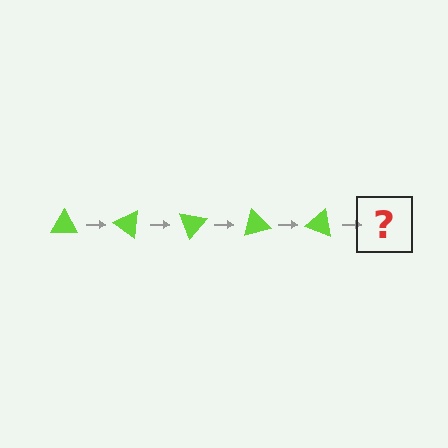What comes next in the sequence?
The next element should be a lime triangle rotated 175 degrees.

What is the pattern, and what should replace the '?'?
The pattern is that the triangle rotates 35 degrees each step. The '?' should be a lime triangle rotated 175 degrees.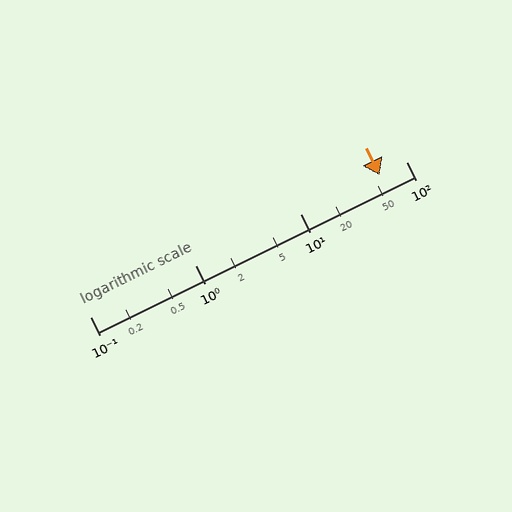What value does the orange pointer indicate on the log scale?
The pointer indicates approximately 56.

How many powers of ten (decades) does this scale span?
The scale spans 3 decades, from 0.1 to 100.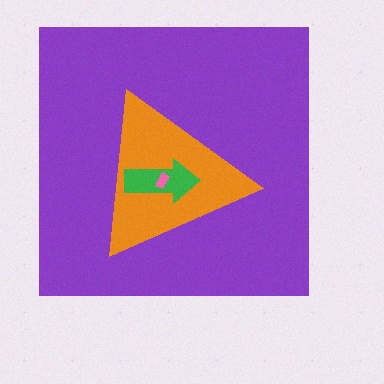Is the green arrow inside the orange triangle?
Yes.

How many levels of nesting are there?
4.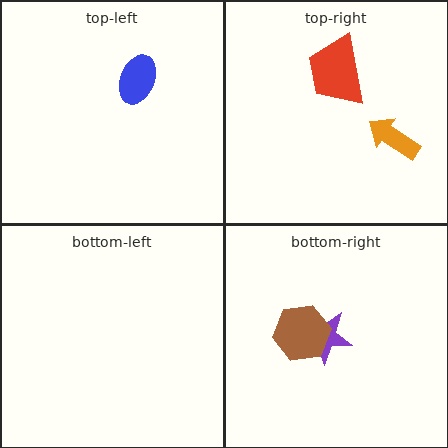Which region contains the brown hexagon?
The bottom-right region.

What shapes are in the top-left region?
The blue ellipse.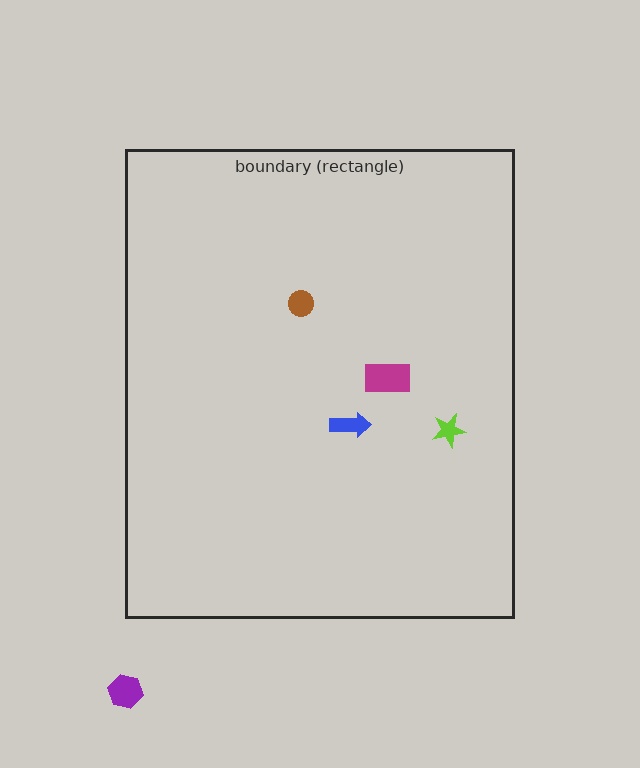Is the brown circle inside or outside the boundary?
Inside.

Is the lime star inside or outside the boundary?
Inside.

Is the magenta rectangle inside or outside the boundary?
Inside.